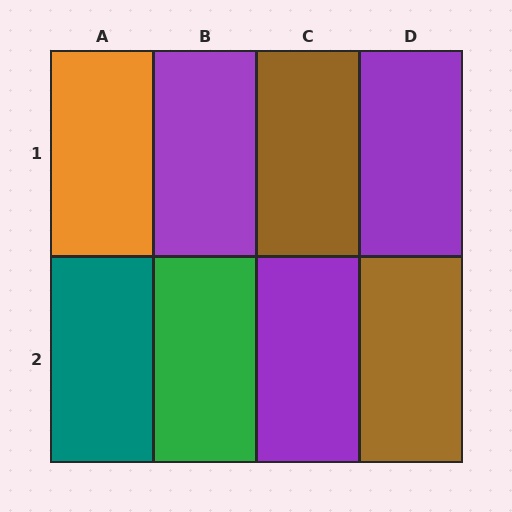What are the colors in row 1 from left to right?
Orange, purple, brown, purple.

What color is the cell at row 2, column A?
Teal.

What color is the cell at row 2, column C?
Purple.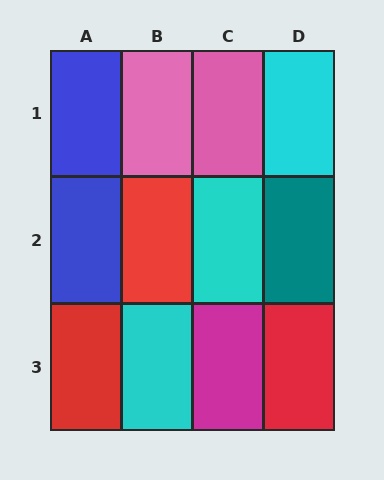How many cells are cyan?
3 cells are cyan.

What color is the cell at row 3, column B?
Cyan.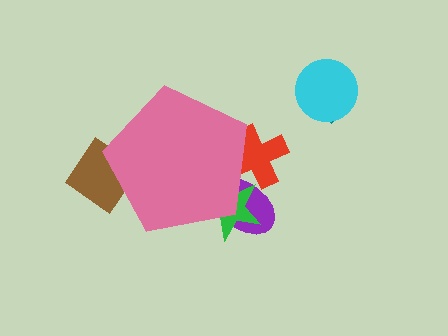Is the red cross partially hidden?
Yes, the red cross is partially hidden behind the pink pentagon.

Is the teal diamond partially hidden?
No, the teal diamond is fully visible.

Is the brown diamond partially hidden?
Yes, the brown diamond is partially hidden behind the pink pentagon.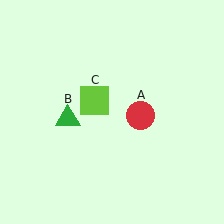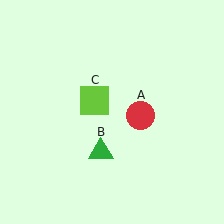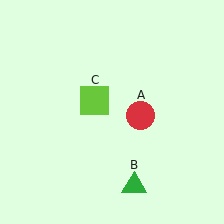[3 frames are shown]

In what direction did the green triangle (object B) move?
The green triangle (object B) moved down and to the right.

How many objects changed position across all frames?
1 object changed position: green triangle (object B).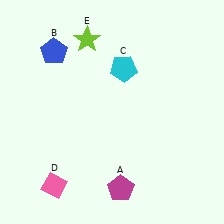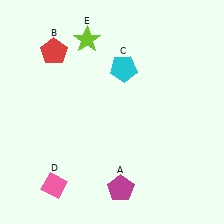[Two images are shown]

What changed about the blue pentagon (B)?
In Image 1, B is blue. In Image 2, it changed to red.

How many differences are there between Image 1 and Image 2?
There is 1 difference between the two images.